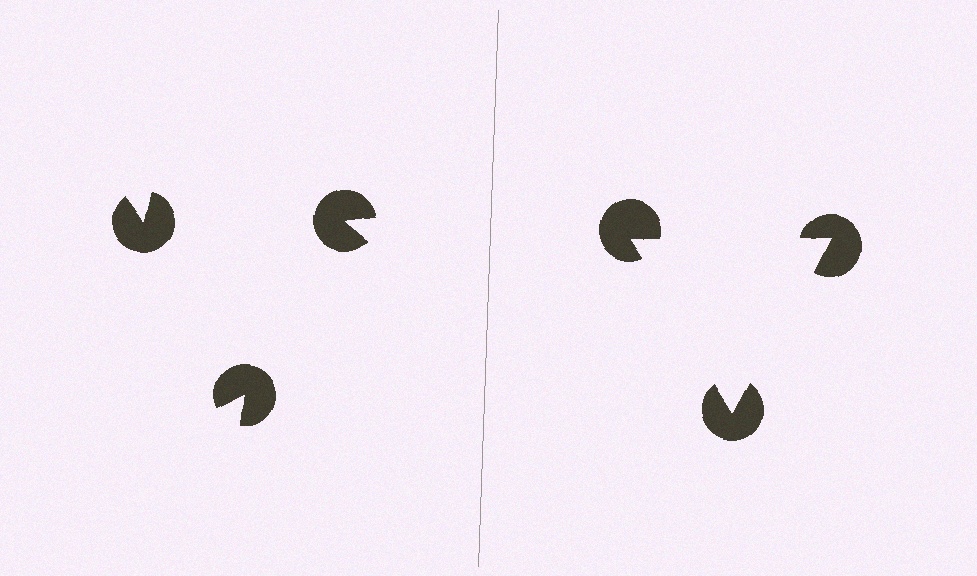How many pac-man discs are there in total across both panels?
6 — 3 on each side.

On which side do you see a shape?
An illusory triangle appears on the right side. On the left side the wedge cuts are rotated, so no coherent shape forms.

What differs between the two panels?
The pac-man discs are positioned identically on both sides; only the wedge orientations differ. On the right they align to a triangle; on the left they are misaligned.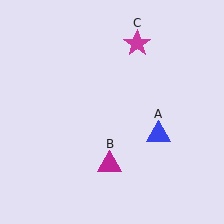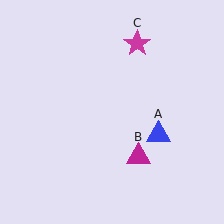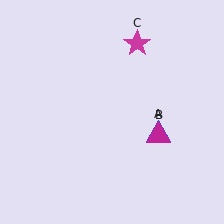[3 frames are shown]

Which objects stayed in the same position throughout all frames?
Blue triangle (object A) and magenta star (object C) remained stationary.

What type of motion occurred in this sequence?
The magenta triangle (object B) rotated counterclockwise around the center of the scene.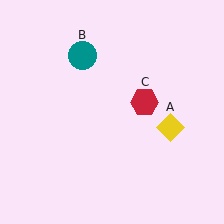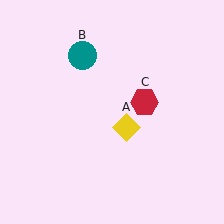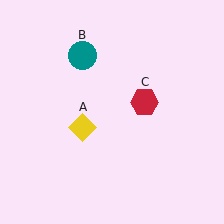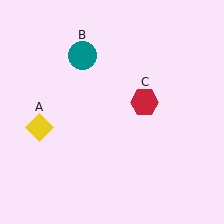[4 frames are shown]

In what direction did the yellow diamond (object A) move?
The yellow diamond (object A) moved left.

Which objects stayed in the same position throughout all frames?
Teal circle (object B) and red hexagon (object C) remained stationary.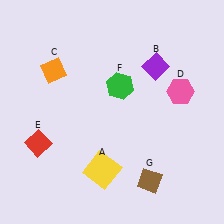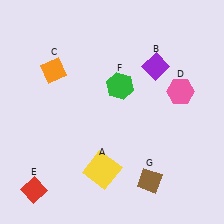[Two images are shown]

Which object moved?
The red diamond (E) moved down.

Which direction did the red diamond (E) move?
The red diamond (E) moved down.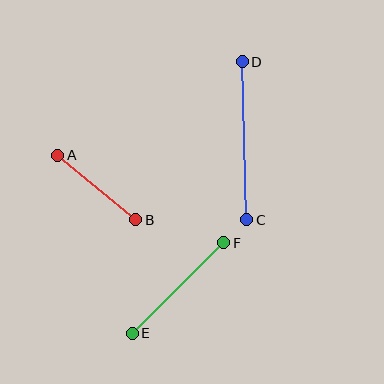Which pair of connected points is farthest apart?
Points C and D are farthest apart.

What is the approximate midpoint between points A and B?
The midpoint is at approximately (97, 188) pixels.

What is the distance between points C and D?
The distance is approximately 158 pixels.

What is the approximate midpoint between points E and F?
The midpoint is at approximately (178, 288) pixels.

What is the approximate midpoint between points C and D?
The midpoint is at approximately (244, 141) pixels.